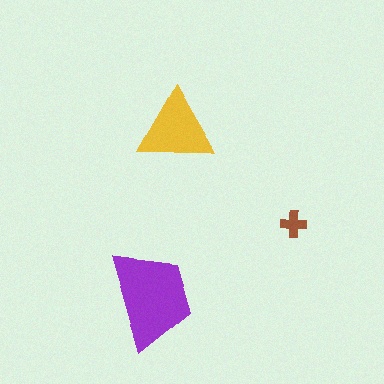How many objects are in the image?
There are 3 objects in the image.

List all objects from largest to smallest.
The purple trapezoid, the yellow triangle, the brown cross.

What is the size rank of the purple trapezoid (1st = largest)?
1st.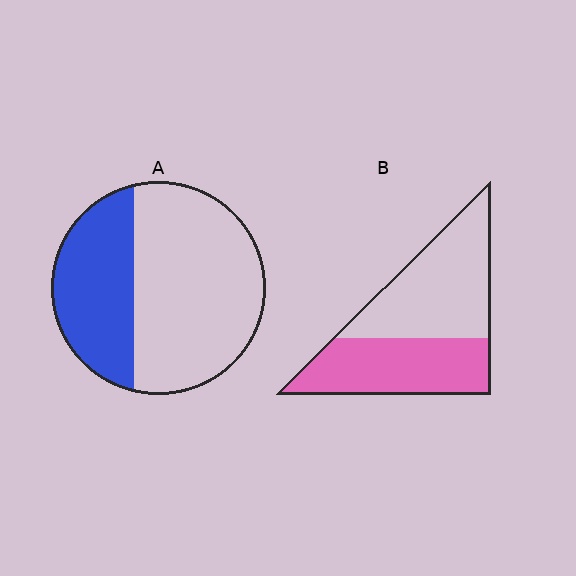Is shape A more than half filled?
No.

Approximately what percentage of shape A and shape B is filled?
A is approximately 35% and B is approximately 45%.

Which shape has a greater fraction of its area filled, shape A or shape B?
Shape B.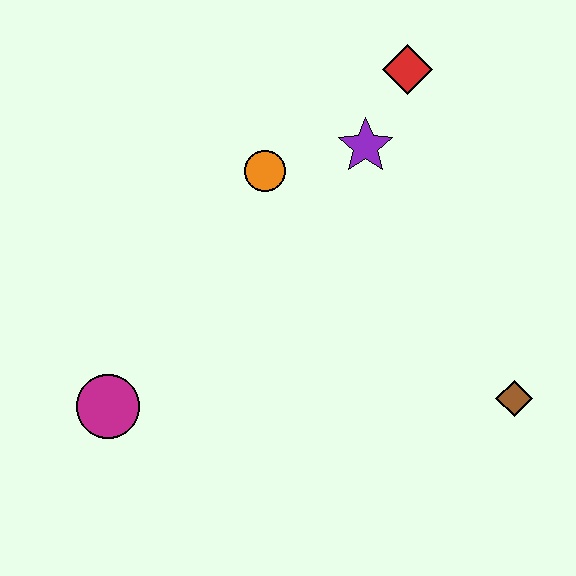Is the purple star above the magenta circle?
Yes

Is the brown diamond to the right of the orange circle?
Yes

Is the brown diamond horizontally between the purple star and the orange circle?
No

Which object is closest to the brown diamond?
The purple star is closest to the brown diamond.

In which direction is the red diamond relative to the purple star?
The red diamond is above the purple star.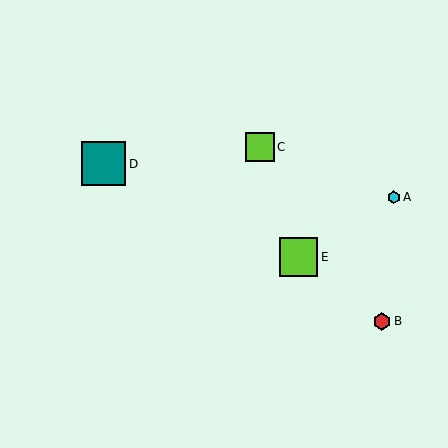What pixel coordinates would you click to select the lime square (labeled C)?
Click at (260, 147) to select the lime square C.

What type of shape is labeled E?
Shape E is a lime square.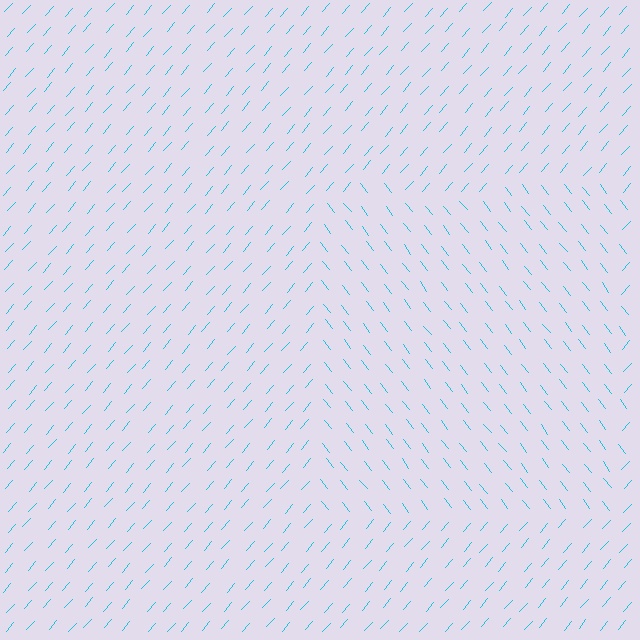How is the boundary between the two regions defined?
The boundary is defined purely by a change in line orientation (approximately 79 degrees difference). All lines are the same color and thickness.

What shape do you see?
I see a rectangle.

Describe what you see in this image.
The image is filled with small cyan line segments. A rectangle region in the image has lines oriented differently from the surrounding lines, creating a visible texture boundary.